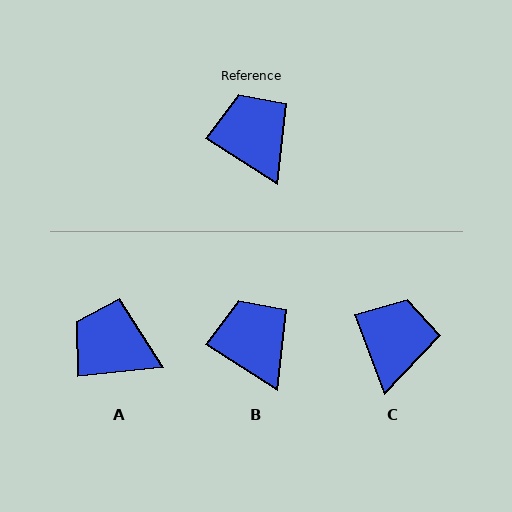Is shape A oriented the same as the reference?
No, it is off by about 39 degrees.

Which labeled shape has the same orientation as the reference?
B.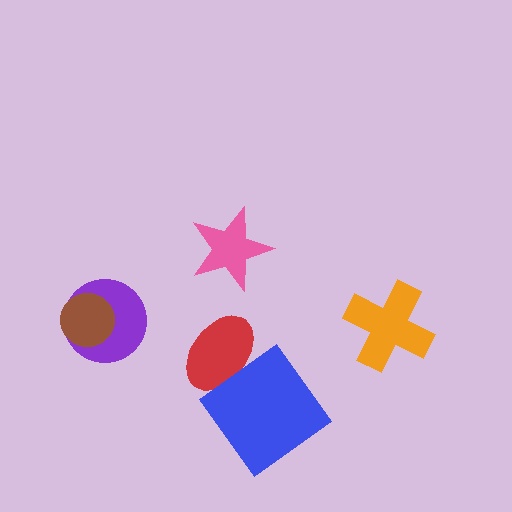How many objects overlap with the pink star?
0 objects overlap with the pink star.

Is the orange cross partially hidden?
No, no other shape covers it.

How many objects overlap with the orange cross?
0 objects overlap with the orange cross.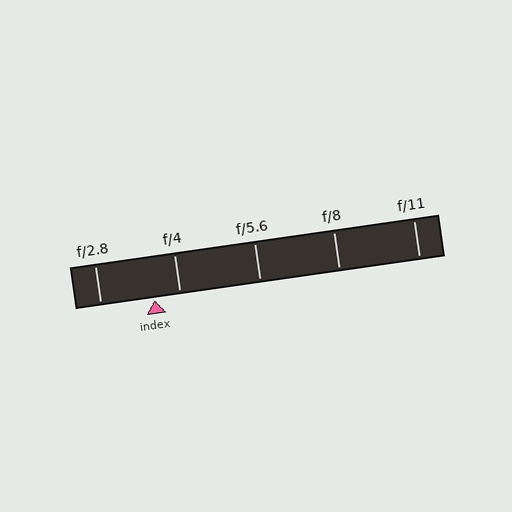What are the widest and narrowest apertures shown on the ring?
The widest aperture shown is f/2.8 and the narrowest is f/11.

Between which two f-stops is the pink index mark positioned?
The index mark is between f/2.8 and f/4.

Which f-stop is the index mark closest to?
The index mark is closest to f/4.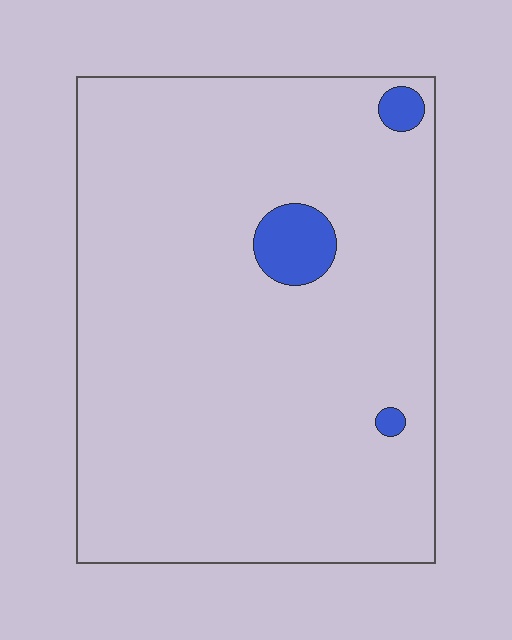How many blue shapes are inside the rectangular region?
3.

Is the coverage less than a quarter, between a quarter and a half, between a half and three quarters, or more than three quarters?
Less than a quarter.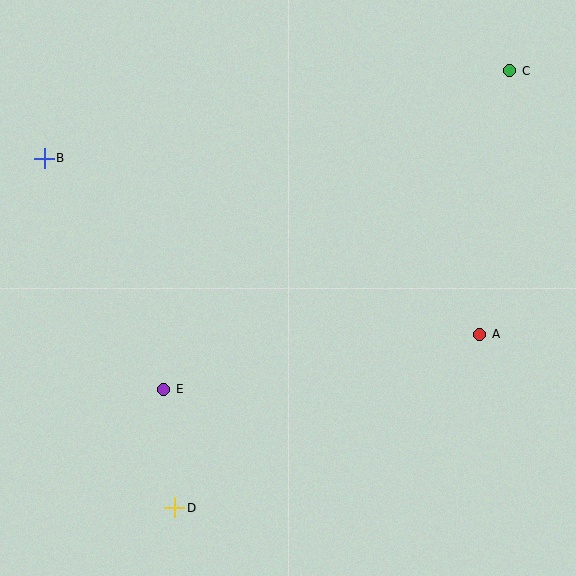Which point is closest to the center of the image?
Point E at (164, 389) is closest to the center.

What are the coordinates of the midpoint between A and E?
The midpoint between A and E is at (322, 362).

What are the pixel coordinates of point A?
Point A is at (480, 334).